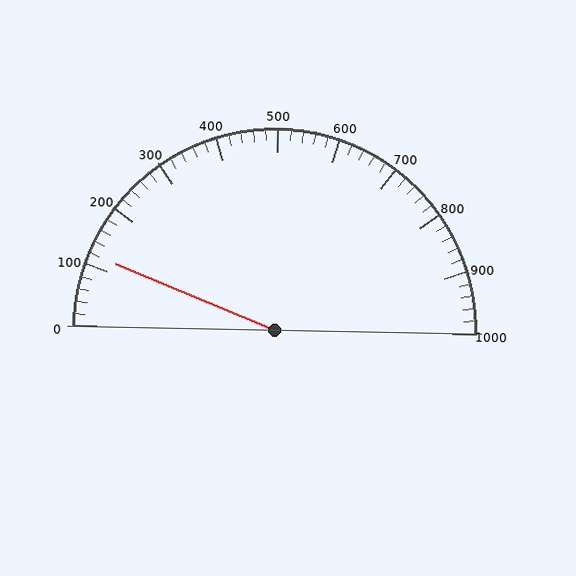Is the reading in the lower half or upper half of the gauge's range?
The reading is in the lower half of the range (0 to 1000).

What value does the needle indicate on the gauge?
The needle indicates approximately 120.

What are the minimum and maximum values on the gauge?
The gauge ranges from 0 to 1000.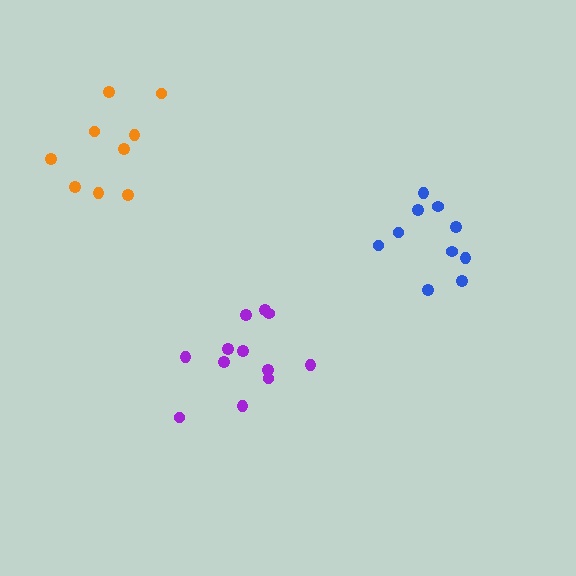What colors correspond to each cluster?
The clusters are colored: purple, orange, blue.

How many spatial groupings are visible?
There are 3 spatial groupings.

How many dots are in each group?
Group 1: 12 dots, Group 2: 9 dots, Group 3: 10 dots (31 total).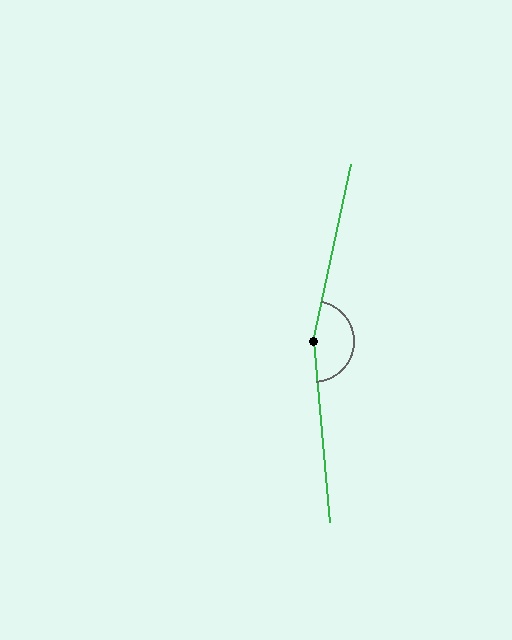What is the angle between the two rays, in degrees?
Approximately 163 degrees.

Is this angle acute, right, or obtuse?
It is obtuse.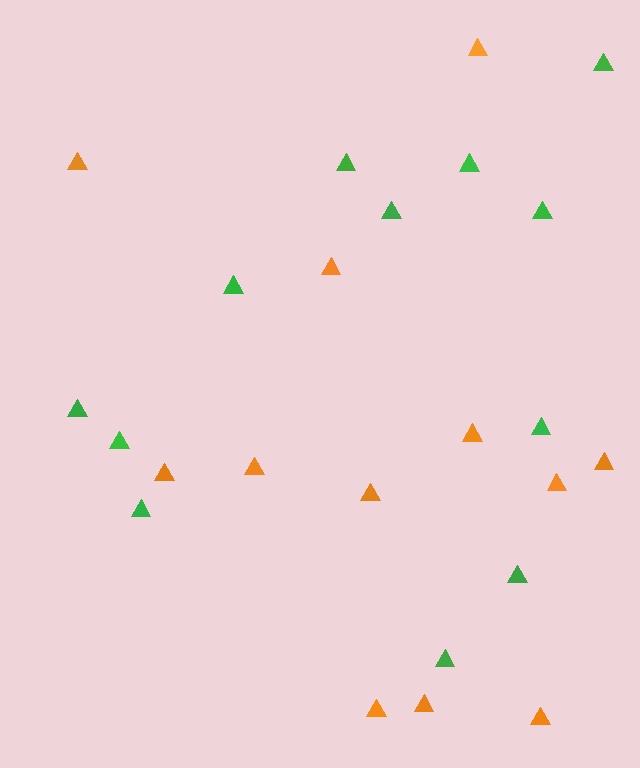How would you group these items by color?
There are 2 groups: one group of orange triangles (12) and one group of green triangles (12).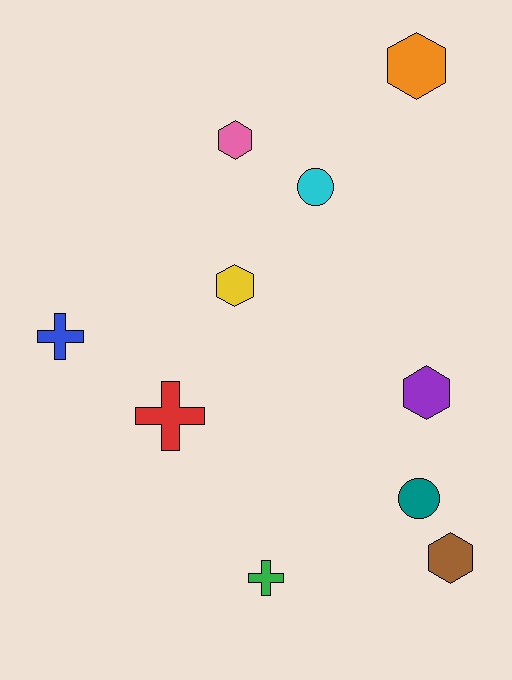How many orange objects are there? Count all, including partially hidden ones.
There is 1 orange object.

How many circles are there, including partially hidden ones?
There are 2 circles.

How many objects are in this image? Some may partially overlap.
There are 10 objects.